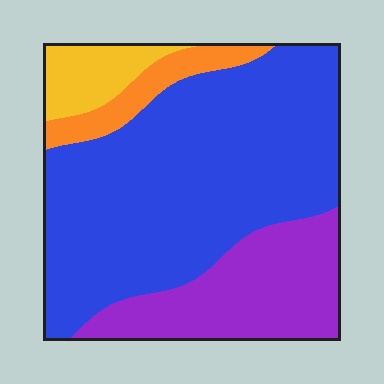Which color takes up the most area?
Blue, at roughly 60%.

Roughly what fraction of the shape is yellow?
Yellow takes up about one tenth (1/10) of the shape.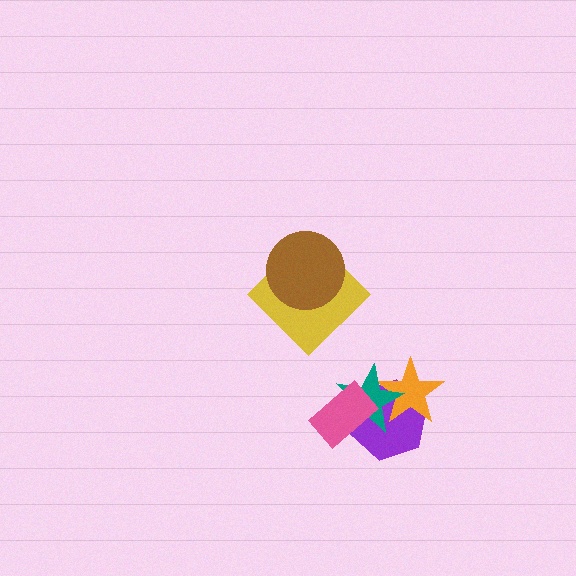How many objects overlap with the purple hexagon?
3 objects overlap with the purple hexagon.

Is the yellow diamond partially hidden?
Yes, it is partially covered by another shape.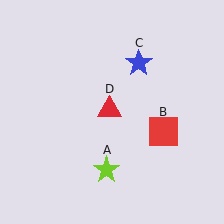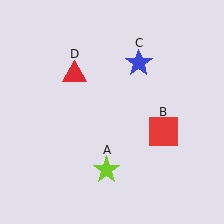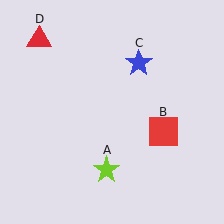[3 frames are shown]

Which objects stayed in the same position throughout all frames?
Lime star (object A) and red square (object B) and blue star (object C) remained stationary.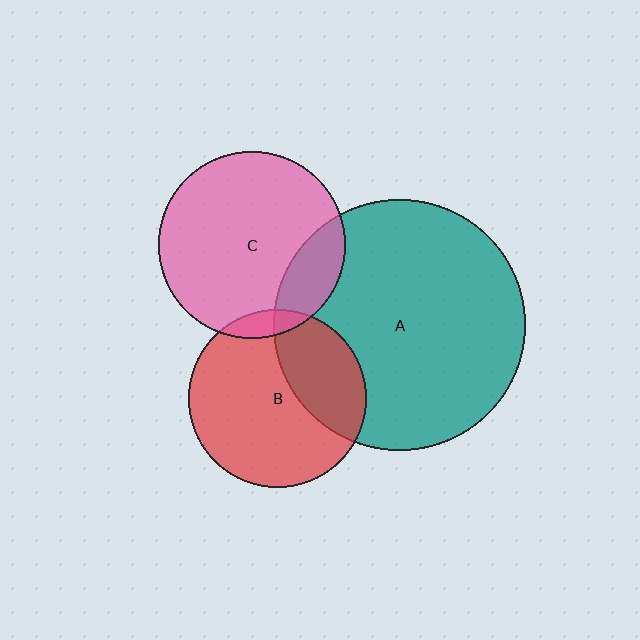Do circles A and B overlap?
Yes.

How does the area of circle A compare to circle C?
Approximately 1.8 times.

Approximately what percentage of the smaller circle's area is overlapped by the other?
Approximately 30%.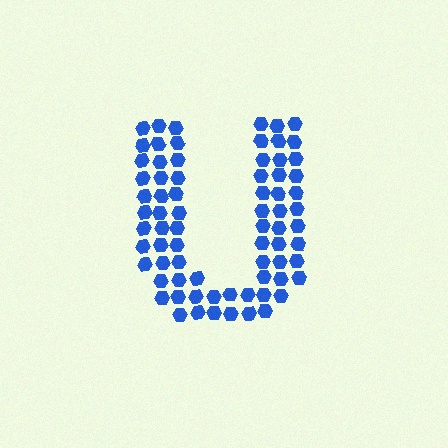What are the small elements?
The small elements are hexagons.